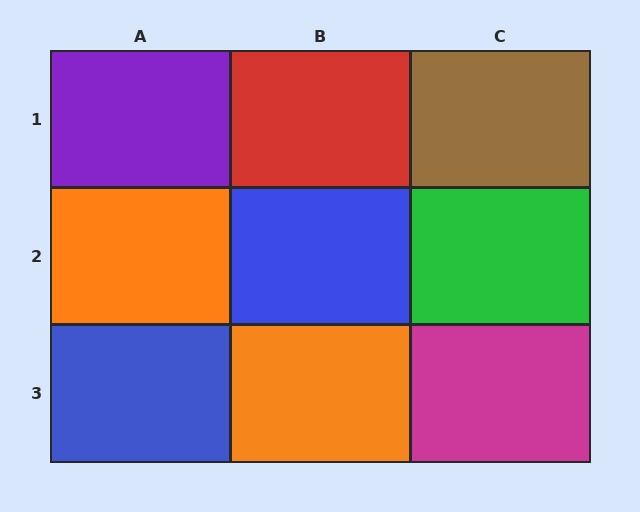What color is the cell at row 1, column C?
Brown.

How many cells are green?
1 cell is green.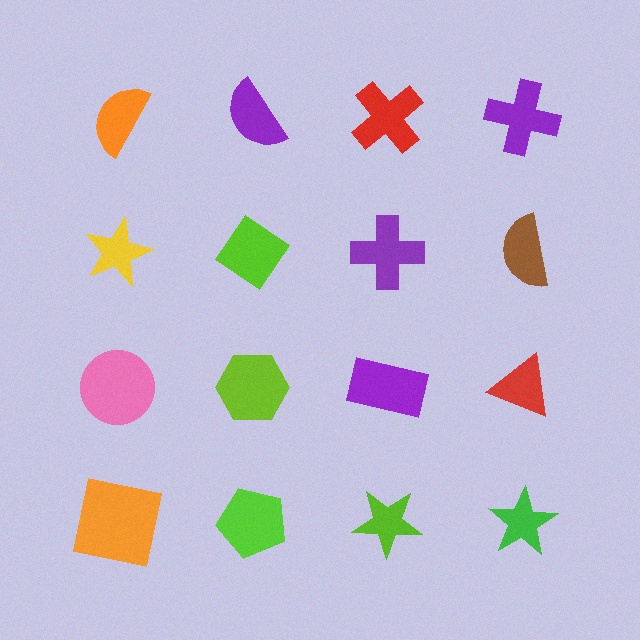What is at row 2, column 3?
A purple cross.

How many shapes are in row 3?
4 shapes.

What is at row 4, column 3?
A lime star.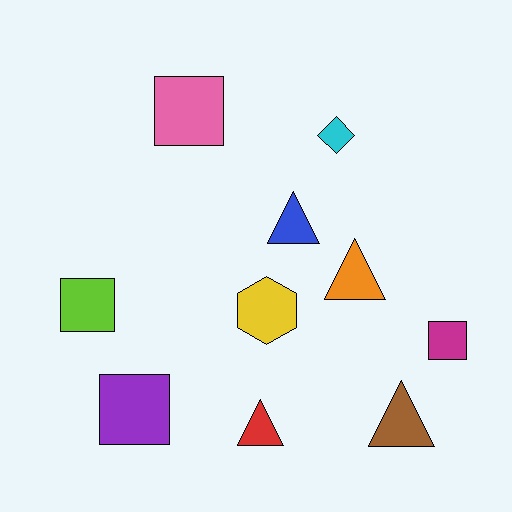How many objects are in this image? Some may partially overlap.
There are 10 objects.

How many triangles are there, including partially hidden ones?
There are 4 triangles.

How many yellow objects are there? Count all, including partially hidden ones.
There is 1 yellow object.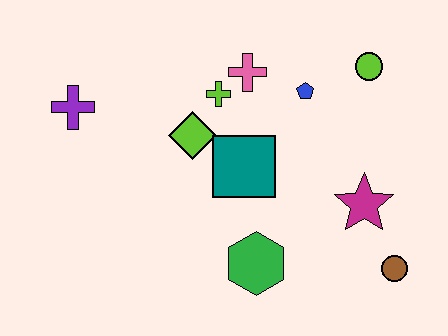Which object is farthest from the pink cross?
The brown circle is farthest from the pink cross.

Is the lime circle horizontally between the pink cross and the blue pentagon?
No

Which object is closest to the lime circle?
The blue pentagon is closest to the lime circle.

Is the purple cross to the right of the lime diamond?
No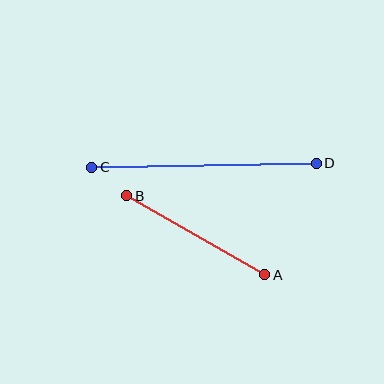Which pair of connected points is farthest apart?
Points C and D are farthest apart.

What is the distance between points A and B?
The distance is approximately 159 pixels.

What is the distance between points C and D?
The distance is approximately 224 pixels.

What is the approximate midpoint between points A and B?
The midpoint is at approximately (196, 235) pixels.